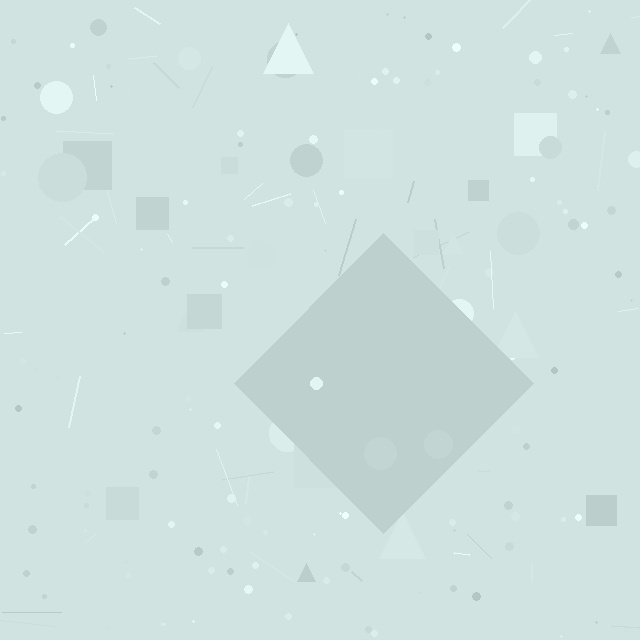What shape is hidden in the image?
A diamond is hidden in the image.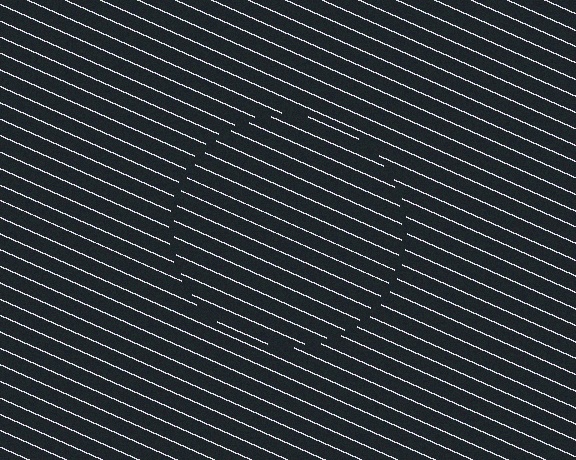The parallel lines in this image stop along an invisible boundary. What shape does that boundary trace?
An illusory circle. The interior of the shape contains the same grating, shifted by half a period — the contour is defined by the phase discontinuity where line-ends from the inner and outer gratings abut.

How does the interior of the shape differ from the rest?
The interior of the shape contains the same grating, shifted by half a period — the contour is defined by the phase discontinuity where line-ends from the inner and outer gratings abut.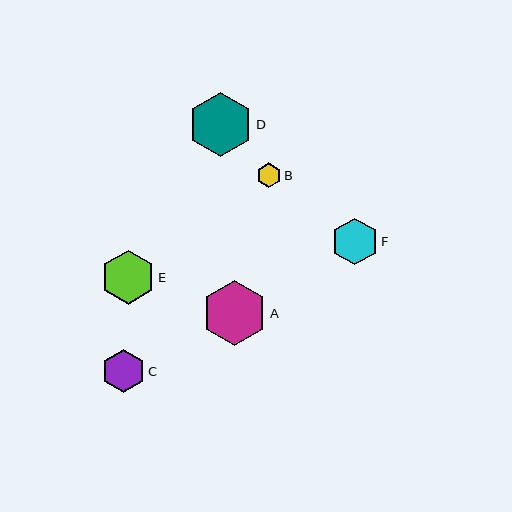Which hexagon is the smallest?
Hexagon B is the smallest with a size of approximately 25 pixels.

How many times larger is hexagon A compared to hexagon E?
Hexagon A is approximately 1.2 times the size of hexagon E.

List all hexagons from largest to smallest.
From largest to smallest: A, D, E, F, C, B.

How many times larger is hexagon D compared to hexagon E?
Hexagon D is approximately 1.2 times the size of hexagon E.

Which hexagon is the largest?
Hexagon A is the largest with a size of approximately 65 pixels.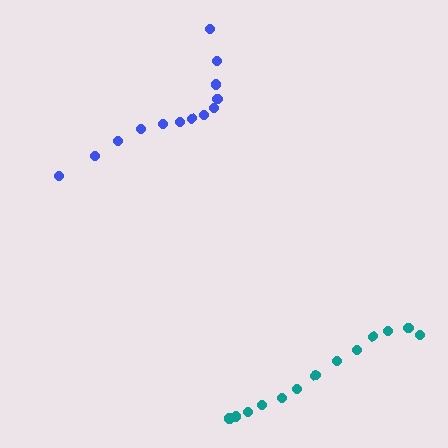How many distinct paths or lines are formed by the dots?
There are 2 distinct paths.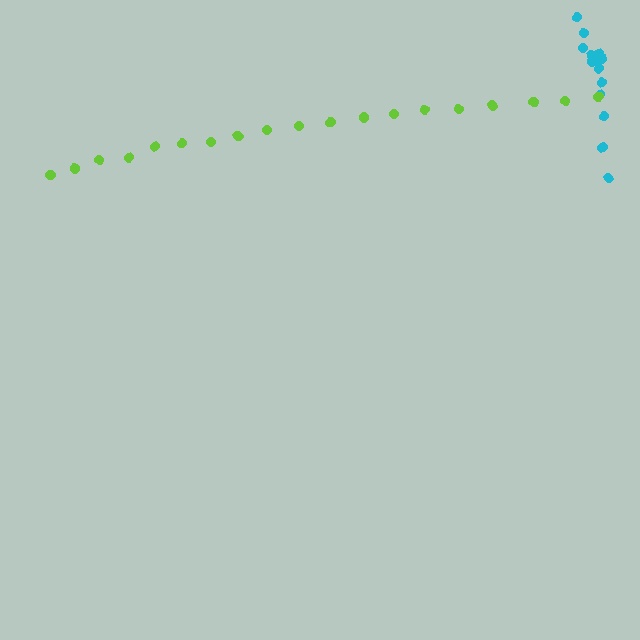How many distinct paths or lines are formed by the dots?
There are 2 distinct paths.